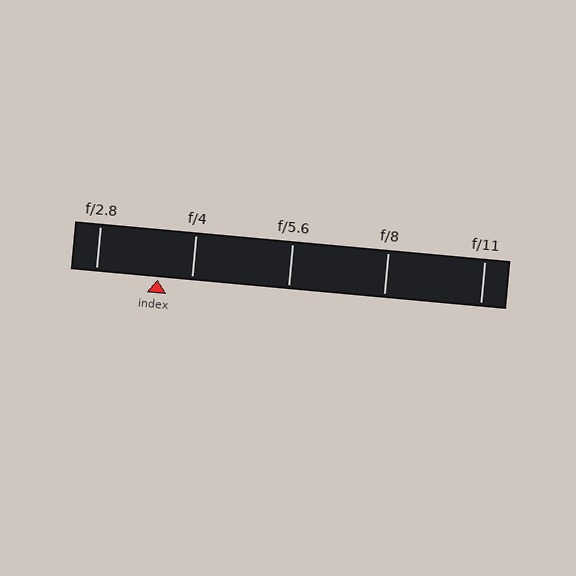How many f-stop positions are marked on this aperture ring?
There are 5 f-stop positions marked.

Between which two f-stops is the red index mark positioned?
The index mark is between f/2.8 and f/4.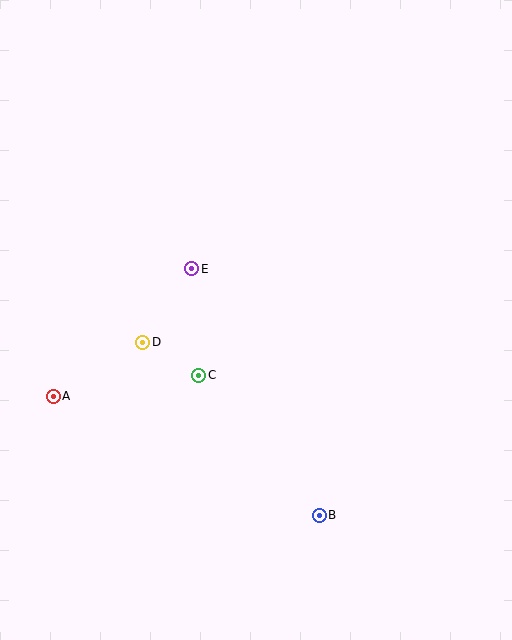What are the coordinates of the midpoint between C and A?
The midpoint between C and A is at (126, 386).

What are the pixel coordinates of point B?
Point B is at (319, 515).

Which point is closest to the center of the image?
Point C at (199, 375) is closest to the center.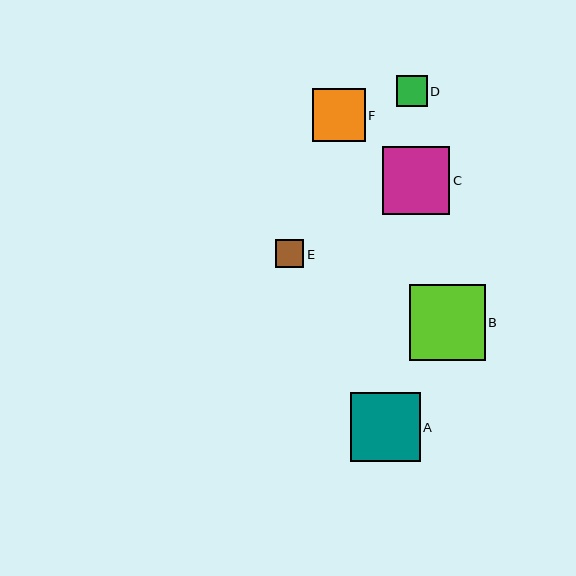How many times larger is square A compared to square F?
Square A is approximately 1.3 times the size of square F.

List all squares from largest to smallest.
From largest to smallest: B, A, C, F, D, E.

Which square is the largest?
Square B is the largest with a size of approximately 76 pixels.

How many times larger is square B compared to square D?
Square B is approximately 2.4 times the size of square D.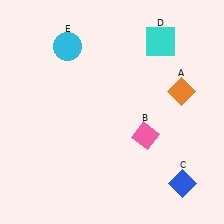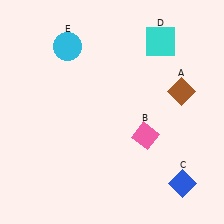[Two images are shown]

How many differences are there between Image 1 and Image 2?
There is 1 difference between the two images.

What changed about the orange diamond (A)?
In Image 1, A is orange. In Image 2, it changed to brown.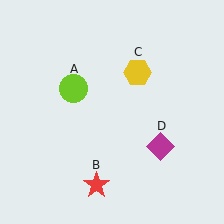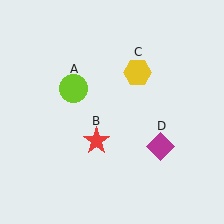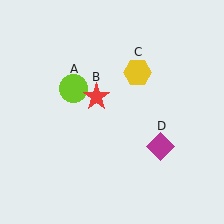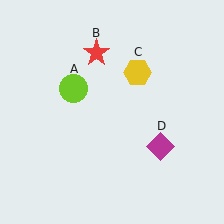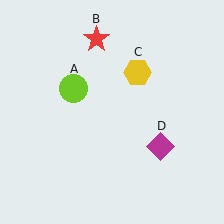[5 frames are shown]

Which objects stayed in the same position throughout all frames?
Lime circle (object A) and yellow hexagon (object C) and magenta diamond (object D) remained stationary.